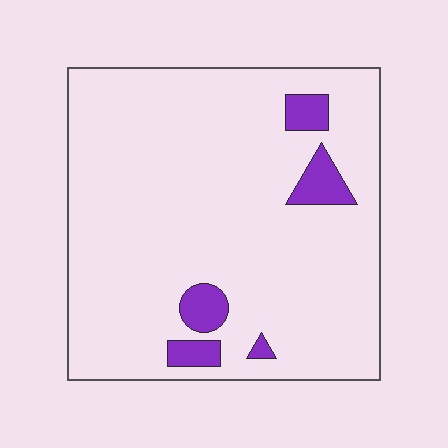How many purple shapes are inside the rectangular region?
5.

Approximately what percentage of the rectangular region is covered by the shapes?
Approximately 10%.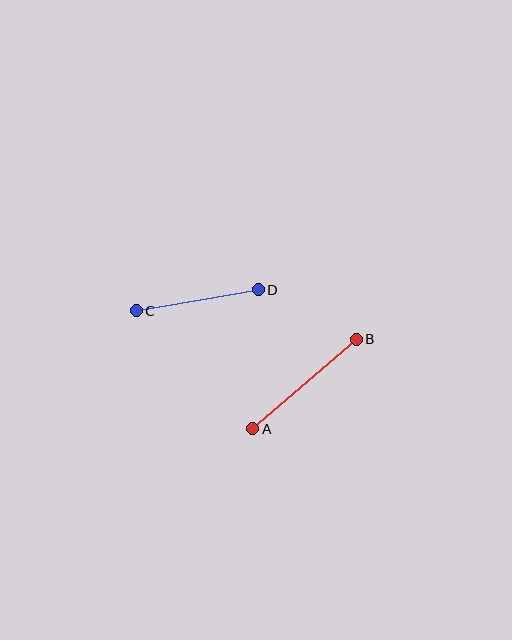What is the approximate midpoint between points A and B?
The midpoint is at approximately (305, 384) pixels.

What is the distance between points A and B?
The distance is approximately 137 pixels.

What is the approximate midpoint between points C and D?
The midpoint is at approximately (197, 300) pixels.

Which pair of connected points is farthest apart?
Points A and B are farthest apart.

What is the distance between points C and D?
The distance is approximately 123 pixels.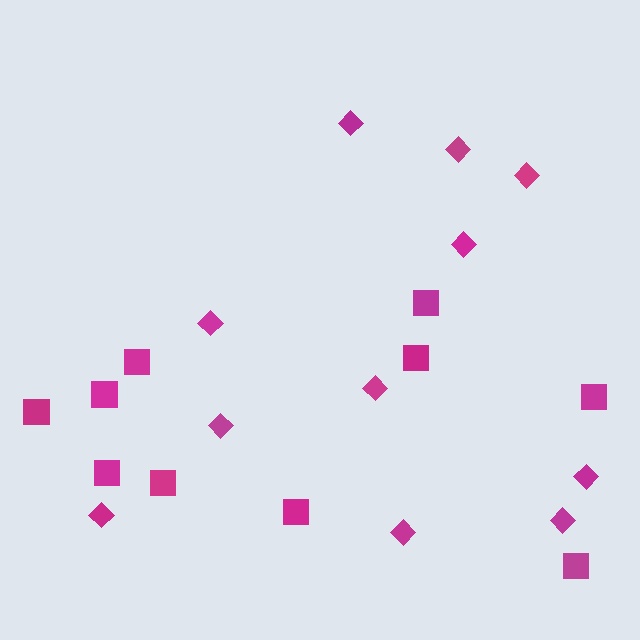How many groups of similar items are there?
There are 2 groups: one group of diamonds (11) and one group of squares (10).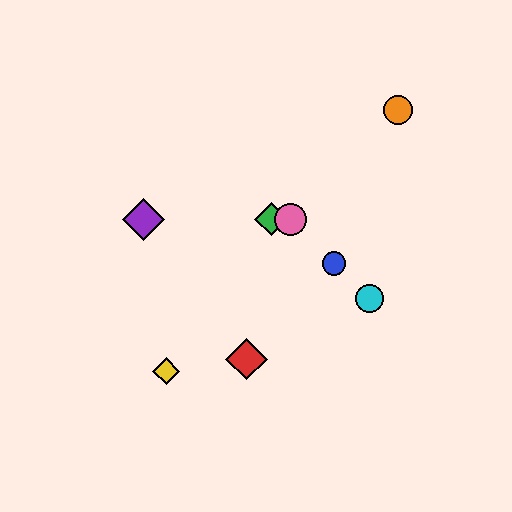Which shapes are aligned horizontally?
The green diamond, the purple diamond, the pink circle are aligned horizontally.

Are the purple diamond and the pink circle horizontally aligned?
Yes, both are at y≈220.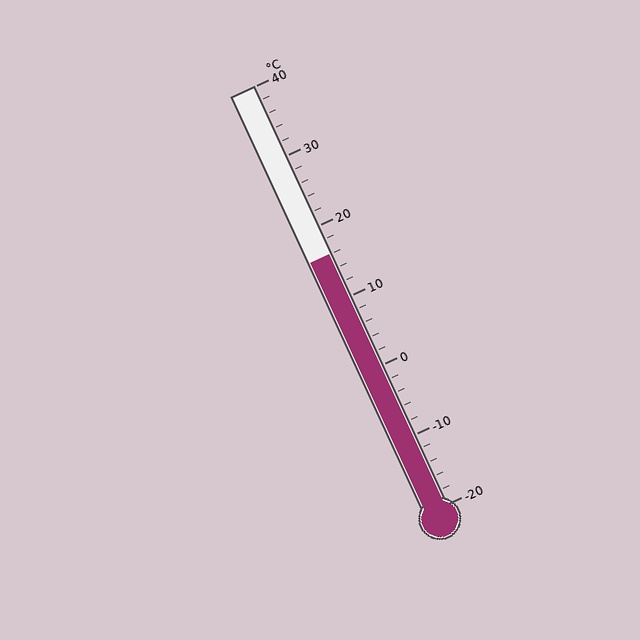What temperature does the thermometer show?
The thermometer shows approximately 16°C.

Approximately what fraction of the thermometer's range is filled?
The thermometer is filled to approximately 60% of its range.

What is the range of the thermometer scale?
The thermometer scale ranges from -20°C to 40°C.